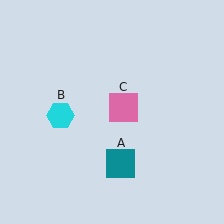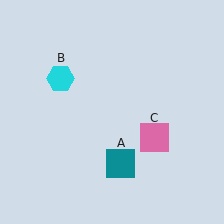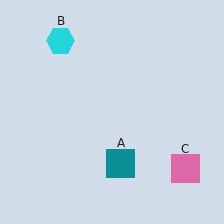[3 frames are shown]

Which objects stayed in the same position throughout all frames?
Teal square (object A) remained stationary.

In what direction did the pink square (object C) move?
The pink square (object C) moved down and to the right.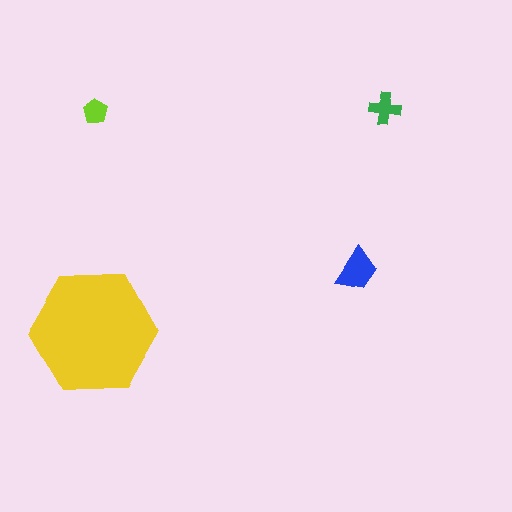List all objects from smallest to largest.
The lime pentagon, the green cross, the blue trapezoid, the yellow hexagon.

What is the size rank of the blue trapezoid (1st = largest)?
2nd.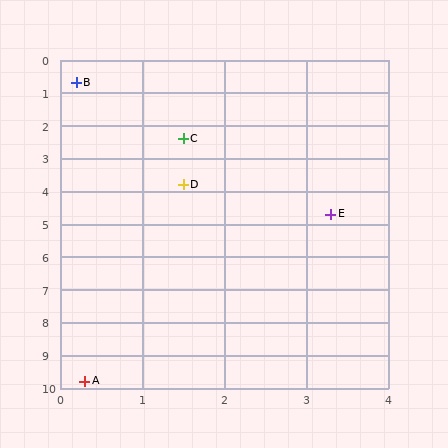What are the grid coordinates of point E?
Point E is at approximately (3.3, 4.7).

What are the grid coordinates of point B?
Point B is at approximately (0.2, 0.7).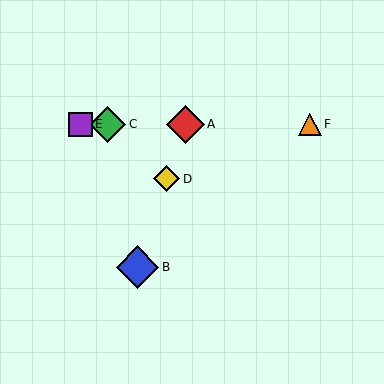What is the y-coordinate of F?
Object F is at y≈124.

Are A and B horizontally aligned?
No, A is at y≈124 and B is at y≈267.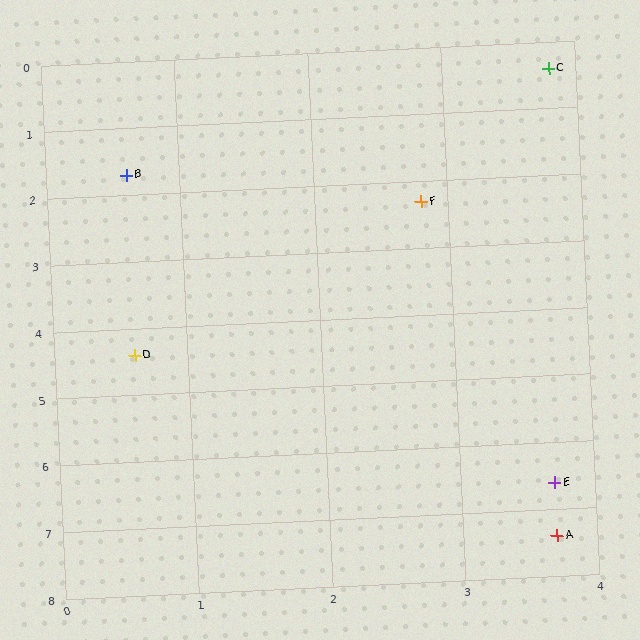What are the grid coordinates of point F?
Point F is at approximately (2.8, 2.3).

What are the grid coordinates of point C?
Point C is at approximately (3.8, 0.4).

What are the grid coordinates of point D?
Point D is at approximately (0.6, 4.4).